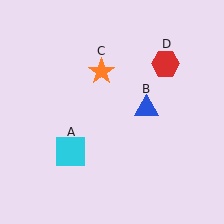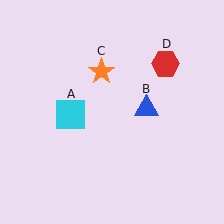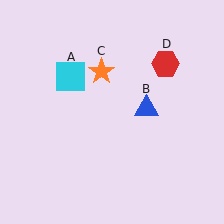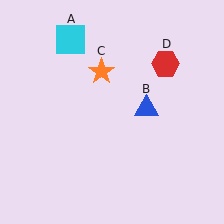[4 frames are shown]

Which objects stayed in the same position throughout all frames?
Blue triangle (object B) and orange star (object C) and red hexagon (object D) remained stationary.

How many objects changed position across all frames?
1 object changed position: cyan square (object A).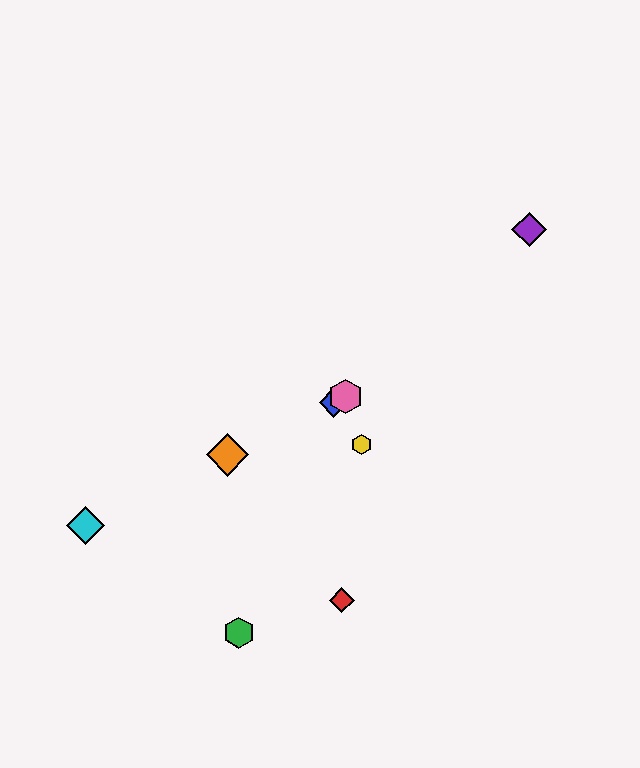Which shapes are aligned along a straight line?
The blue diamond, the orange diamond, the cyan diamond, the pink hexagon are aligned along a straight line.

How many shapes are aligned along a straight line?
4 shapes (the blue diamond, the orange diamond, the cyan diamond, the pink hexagon) are aligned along a straight line.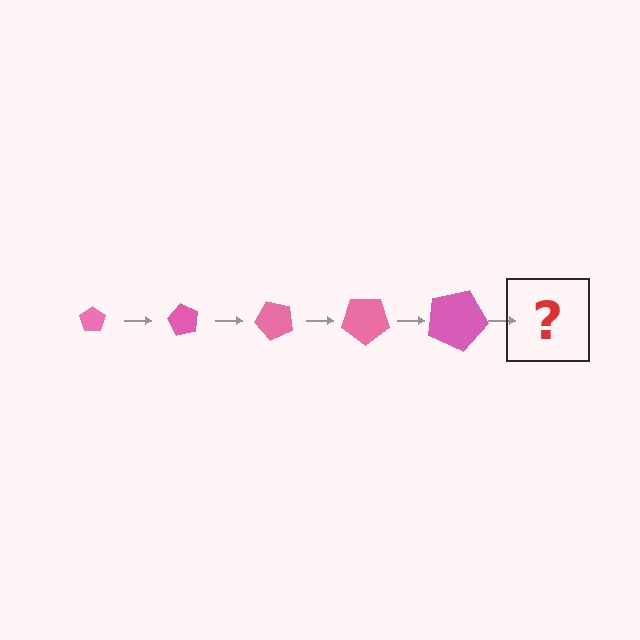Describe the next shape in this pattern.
It should be a pentagon, larger than the previous one and rotated 300 degrees from the start.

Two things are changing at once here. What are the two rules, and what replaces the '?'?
The two rules are that the pentagon grows larger each step and it rotates 60 degrees each step. The '?' should be a pentagon, larger than the previous one and rotated 300 degrees from the start.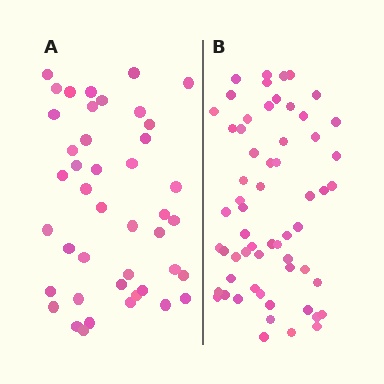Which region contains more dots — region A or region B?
Region B (the right region) has more dots.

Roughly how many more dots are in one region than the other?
Region B has approximately 15 more dots than region A.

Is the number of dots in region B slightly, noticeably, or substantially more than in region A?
Region B has noticeably more, but not dramatically so. The ratio is roughly 1.4 to 1.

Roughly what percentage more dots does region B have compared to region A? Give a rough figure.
About 40% more.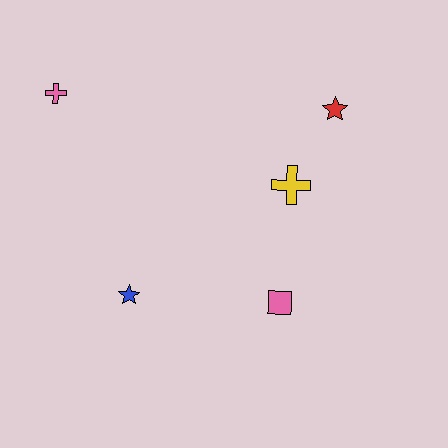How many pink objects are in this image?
There are 2 pink objects.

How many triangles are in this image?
There are no triangles.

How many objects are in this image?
There are 5 objects.